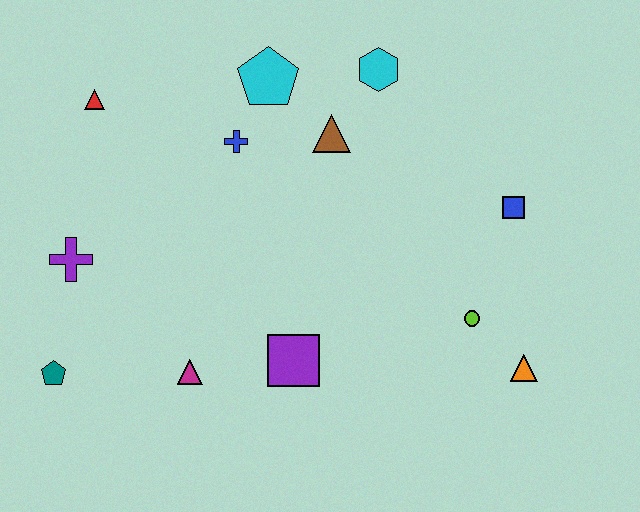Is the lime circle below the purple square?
No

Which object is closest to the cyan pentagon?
The blue cross is closest to the cyan pentagon.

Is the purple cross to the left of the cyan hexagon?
Yes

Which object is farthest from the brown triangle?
The teal pentagon is farthest from the brown triangle.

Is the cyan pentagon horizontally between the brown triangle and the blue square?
No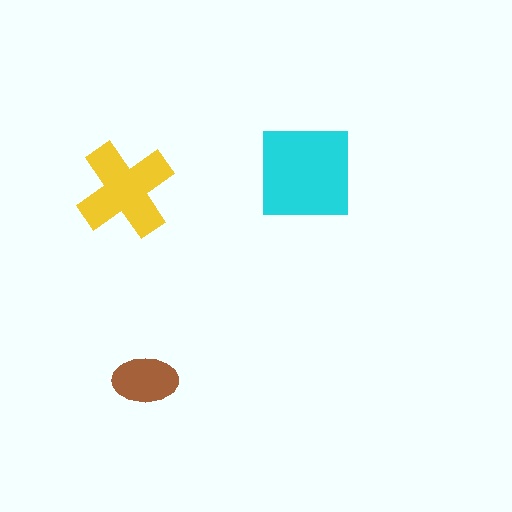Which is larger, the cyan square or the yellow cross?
The cyan square.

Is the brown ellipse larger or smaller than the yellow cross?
Smaller.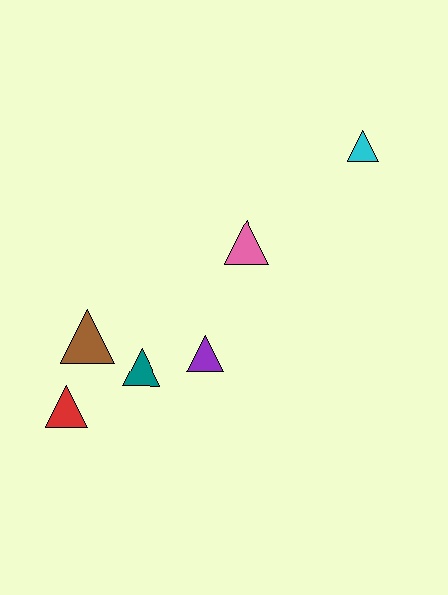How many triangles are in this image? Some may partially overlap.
There are 6 triangles.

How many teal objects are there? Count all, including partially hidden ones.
There is 1 teal object.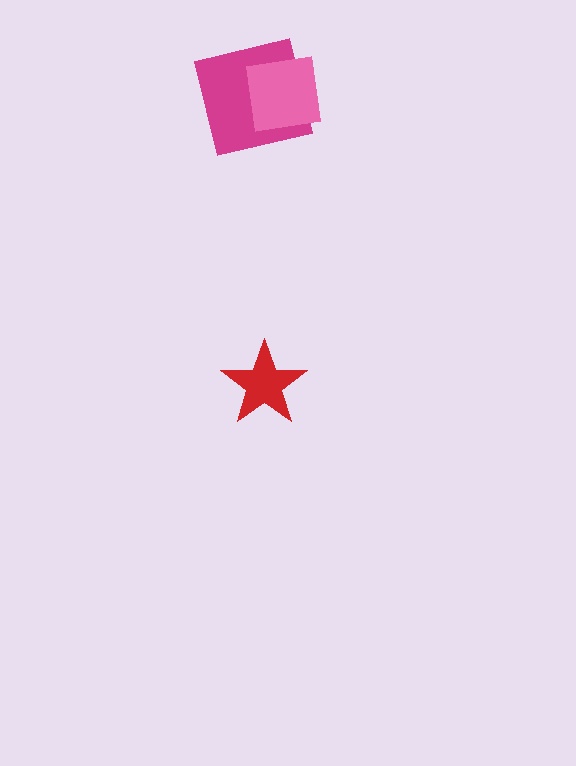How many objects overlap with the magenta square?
1 object overlaps with the magenta square.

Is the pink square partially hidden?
No, no other shape covers it.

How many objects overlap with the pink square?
1 object overlaps with the pink square.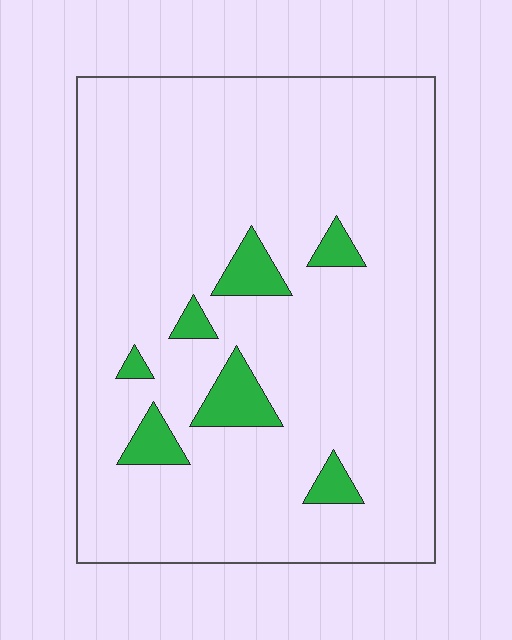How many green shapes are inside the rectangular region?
7.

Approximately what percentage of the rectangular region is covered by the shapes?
Approximately 10%.